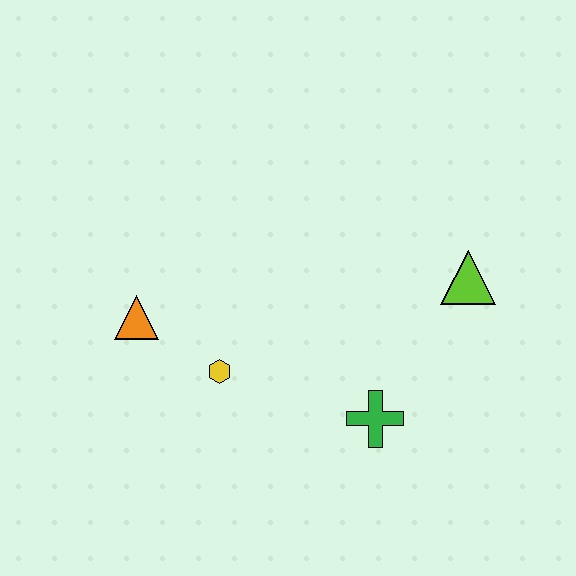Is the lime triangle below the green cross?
No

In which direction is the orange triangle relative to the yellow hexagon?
The orange triangle is to the left of the yellow hexagon.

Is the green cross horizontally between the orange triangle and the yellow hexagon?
No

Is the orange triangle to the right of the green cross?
No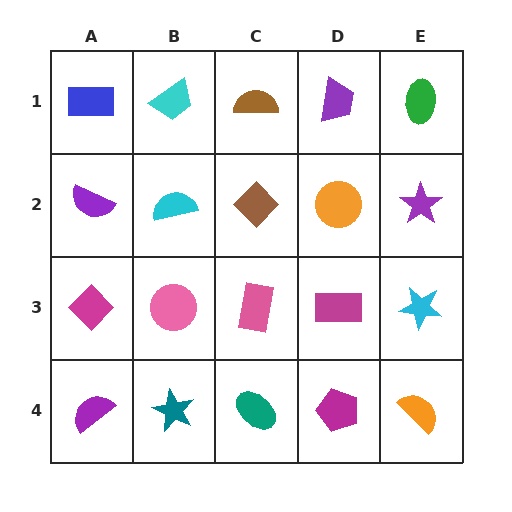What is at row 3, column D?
A magenta rectangle.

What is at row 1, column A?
A blue rectangle.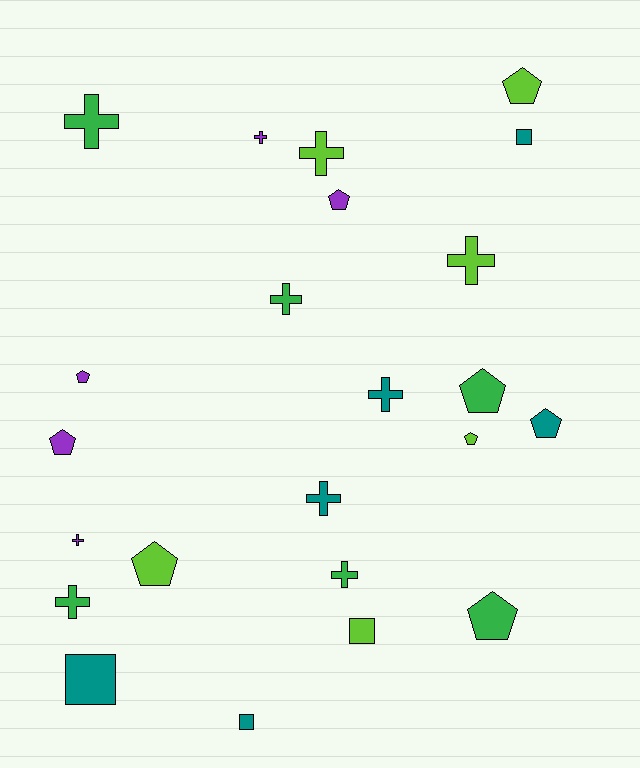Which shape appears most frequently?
Cross, with 10 objects.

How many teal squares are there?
There are 3 teal squares.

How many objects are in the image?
There are 23 objects.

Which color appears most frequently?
Green, with 6 objects.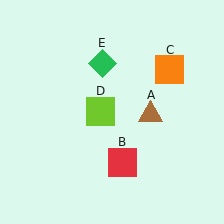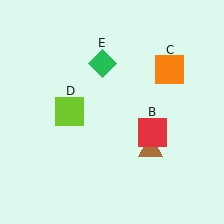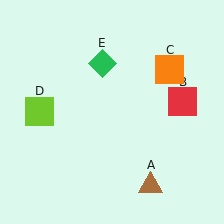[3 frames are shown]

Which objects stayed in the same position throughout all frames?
Orange square (object C) and green diamond (object E) remained stationary.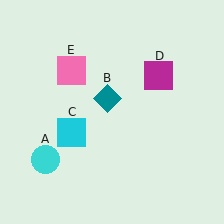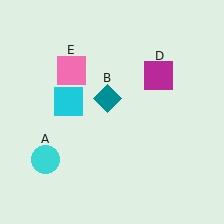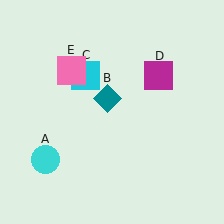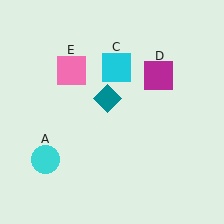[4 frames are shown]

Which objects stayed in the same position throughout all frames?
Cyan circle (object A) and teal diamond (object B) and magenta square (object D) and pink square (object E) remained stationary.